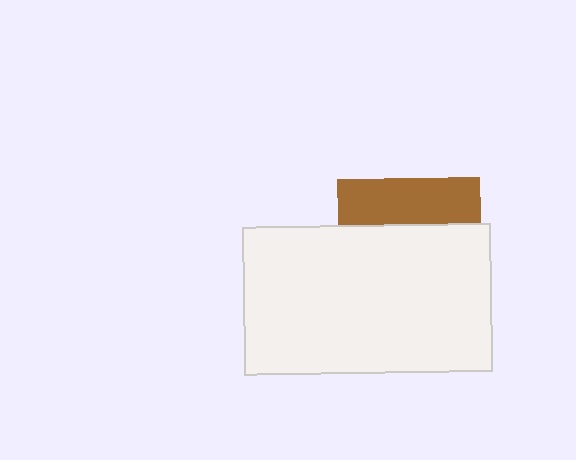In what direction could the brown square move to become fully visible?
The brown square could move up. That would shift it out from behind the white rectangle entirely.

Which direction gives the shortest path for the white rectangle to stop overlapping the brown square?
Moving down gives the shortest separation.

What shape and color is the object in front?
The object in front is a white rectangle.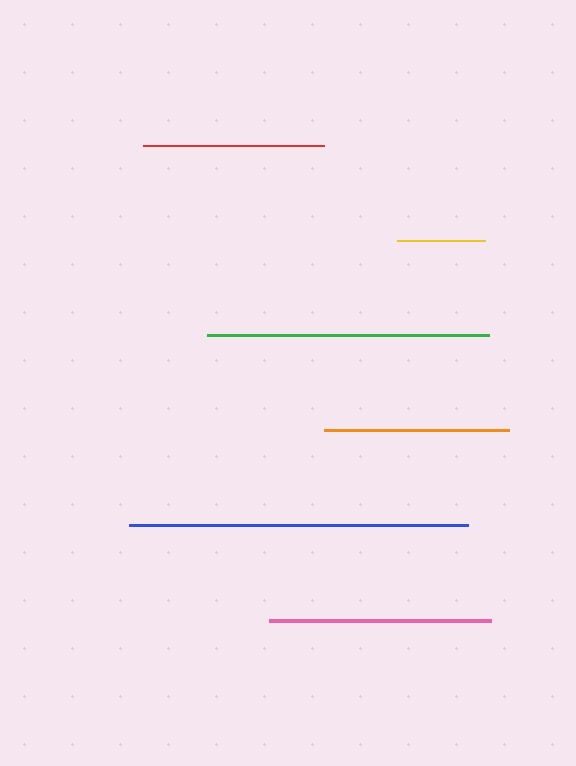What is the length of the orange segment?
The orange segment is approximately 185 pixels long.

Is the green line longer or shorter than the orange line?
The green line is longer than the orange line.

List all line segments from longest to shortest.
From longest to shortest: blue, green, pink, orange, red, yellow.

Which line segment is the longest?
The blue line is the longest at approximately 339 pixels.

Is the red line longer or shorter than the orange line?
The orange line is longer than the red line.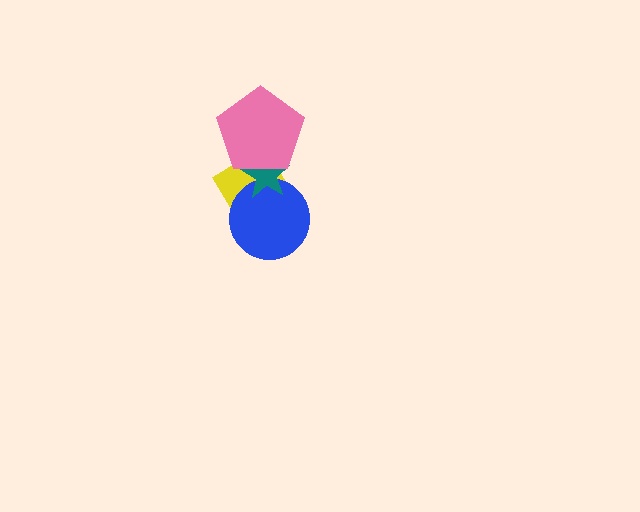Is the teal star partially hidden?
Yes, it is partially covered by another shape.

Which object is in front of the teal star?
The pink pentagon is in front of the teal star.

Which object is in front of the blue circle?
The teal star is in front of the blue circle.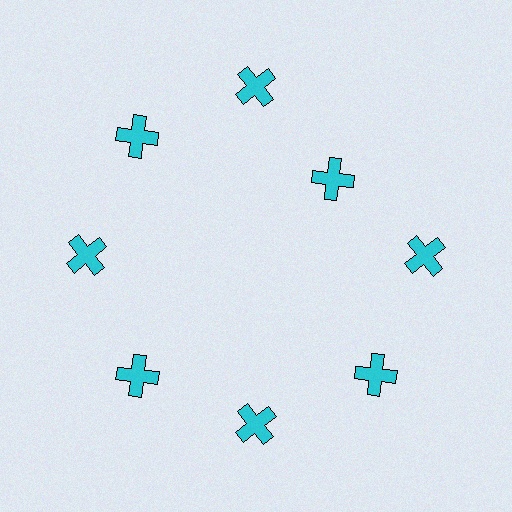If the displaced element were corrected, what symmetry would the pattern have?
It would have 8-fold rotational symmetry — the pattern would map onto itself every 45 degrees.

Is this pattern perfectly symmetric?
No. The 8 cyan crosses are arranged in a ring, but one element near the 2 o'clock position is pulled inward toward the center, breaking the 8-fold rotational symmetry.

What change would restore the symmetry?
The symmetry would be restored by moving it outward, back onto the ring so that all 8 crosses sit at equal angles and equal distance from the center.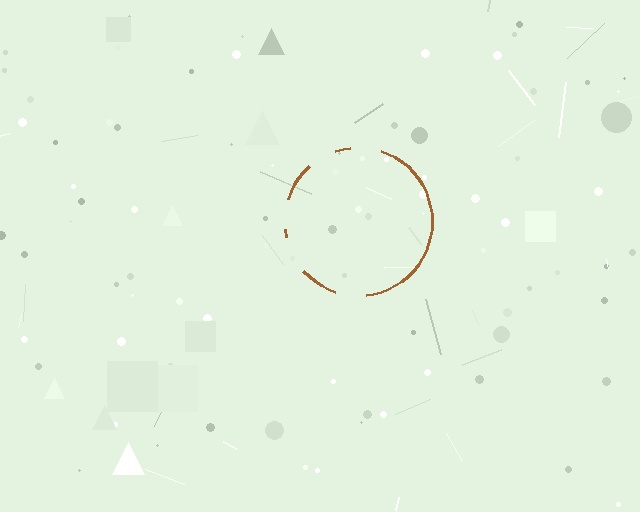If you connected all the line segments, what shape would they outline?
They would outline a circle.